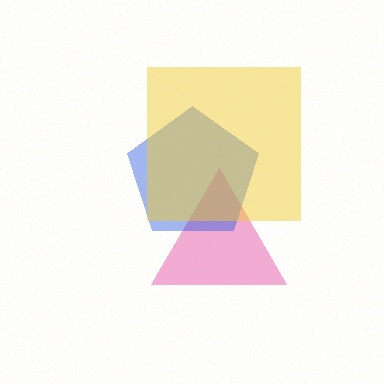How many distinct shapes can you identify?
There are 3 distinct shapes: a pink triangle, a blue pentagon, a yellow square.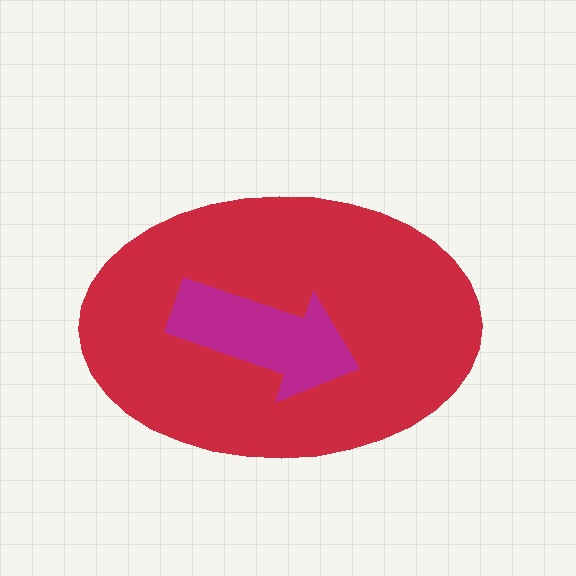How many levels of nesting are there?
2.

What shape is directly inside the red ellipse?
The magenta arrow.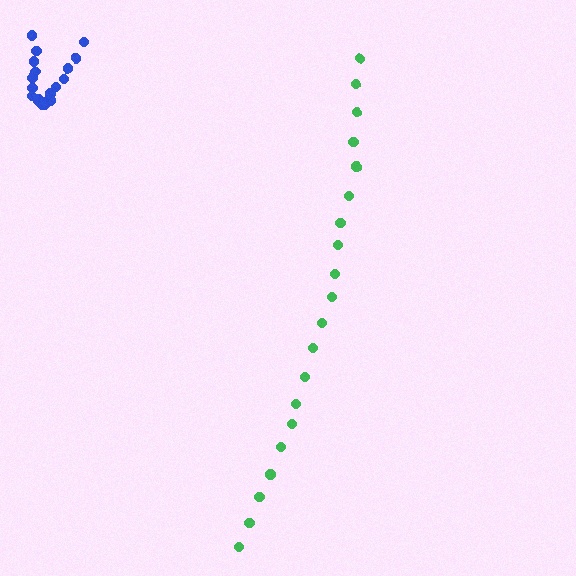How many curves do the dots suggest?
There are 2 distinct paths.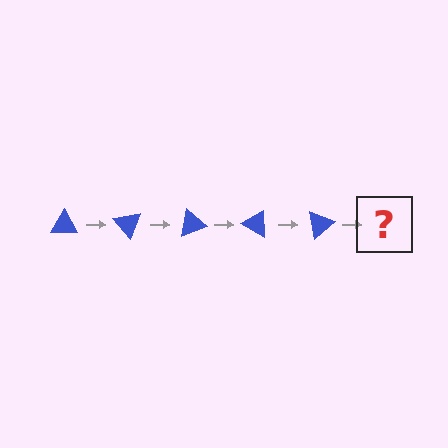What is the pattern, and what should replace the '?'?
The pattern is that the triangle rotates 50 degrees each step. The '?' should be a blue triangle rotated 250 degrees.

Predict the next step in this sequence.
The next step is a blue triangle rotated 250 degrees.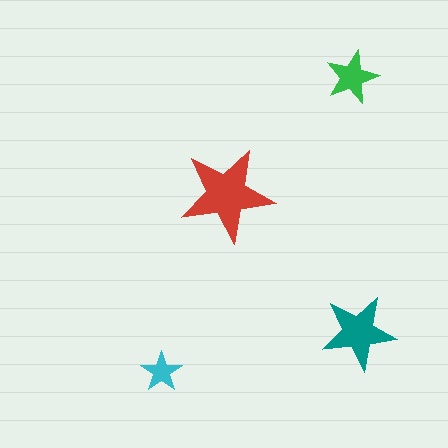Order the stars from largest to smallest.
the red one, the teal one, the green one, the cyan one.